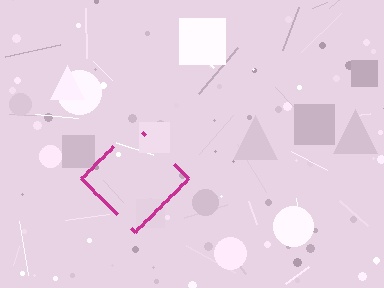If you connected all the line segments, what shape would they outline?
They would outline a diamond.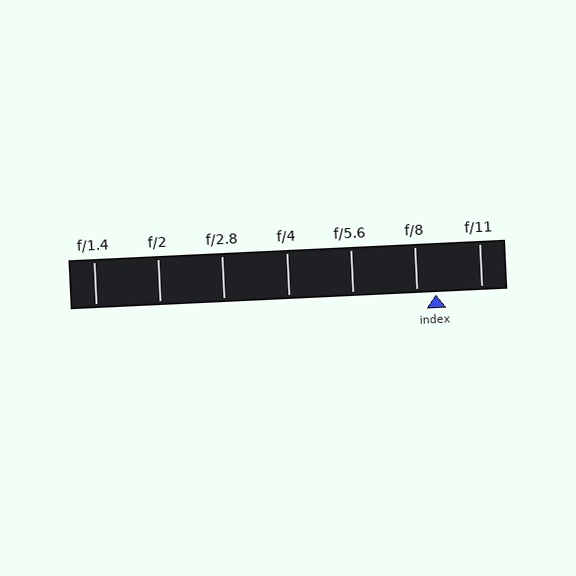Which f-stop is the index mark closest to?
The index mark is closest to f/8.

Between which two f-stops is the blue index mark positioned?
The index mark is between f/8 and f/11.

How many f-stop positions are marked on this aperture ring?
There are 7 f-stop positions marked.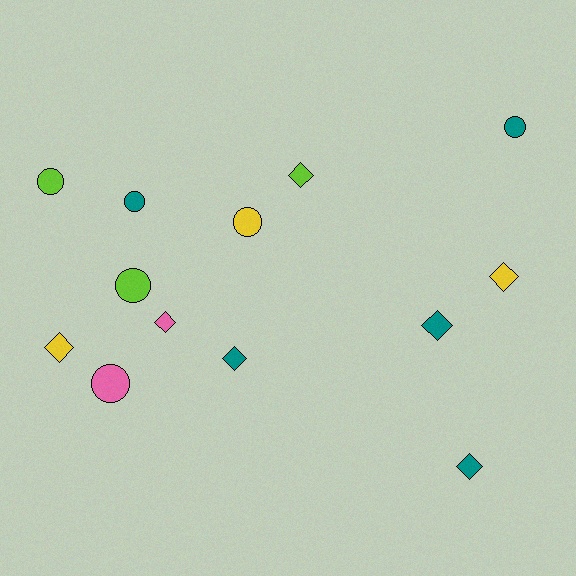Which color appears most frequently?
Teal, with 5 objects.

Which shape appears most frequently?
Diamond, with 7 objects.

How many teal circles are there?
There are 2 teal circles.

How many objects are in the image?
There are 13 objects.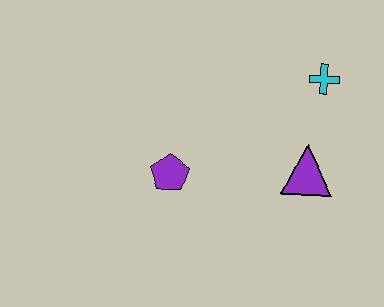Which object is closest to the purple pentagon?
The purple triangle is closest to the purple pentagon.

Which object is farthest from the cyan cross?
The purple pentagon is farthest from the cyan cross.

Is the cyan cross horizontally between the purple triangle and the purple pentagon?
No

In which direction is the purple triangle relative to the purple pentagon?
The purple triangle is to the right of the purple pentagon.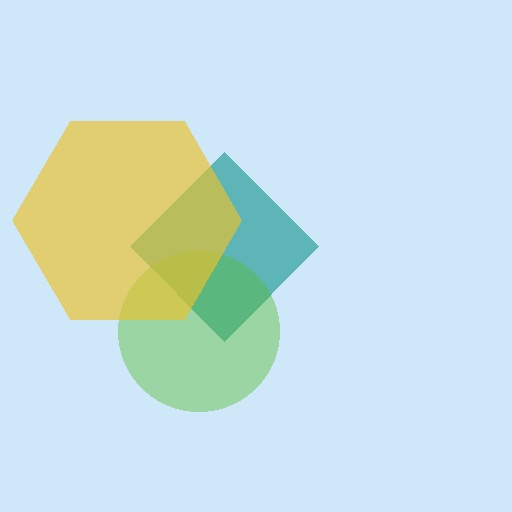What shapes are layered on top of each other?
The layered shapes are: a teal diamond, a lime circle, a yellow hexagon.